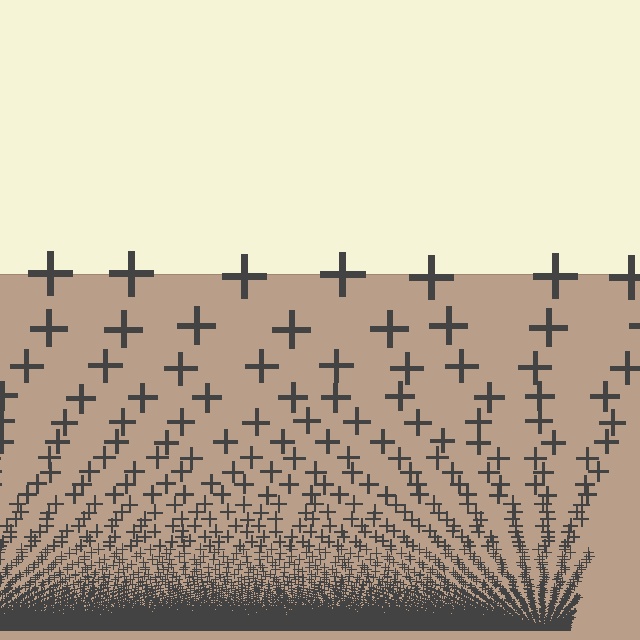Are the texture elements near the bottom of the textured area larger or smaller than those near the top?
Smaller. The gradient is inverted — elements near the bottom are smaller and denser.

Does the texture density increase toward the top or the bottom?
Density increases toward the bottom.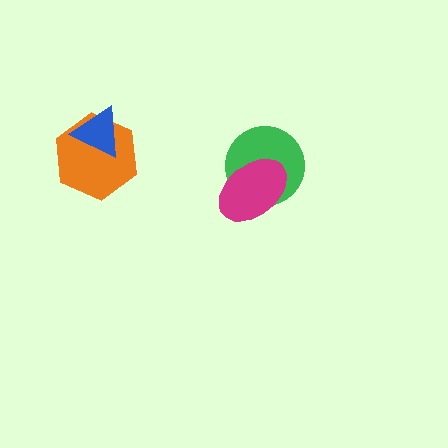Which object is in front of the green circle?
The magenta ellipse is in front of the green circle.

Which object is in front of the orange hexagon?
The blue triangle is in front of the orange hexagon.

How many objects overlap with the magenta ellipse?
1 object overlaps with the magenta ellipse.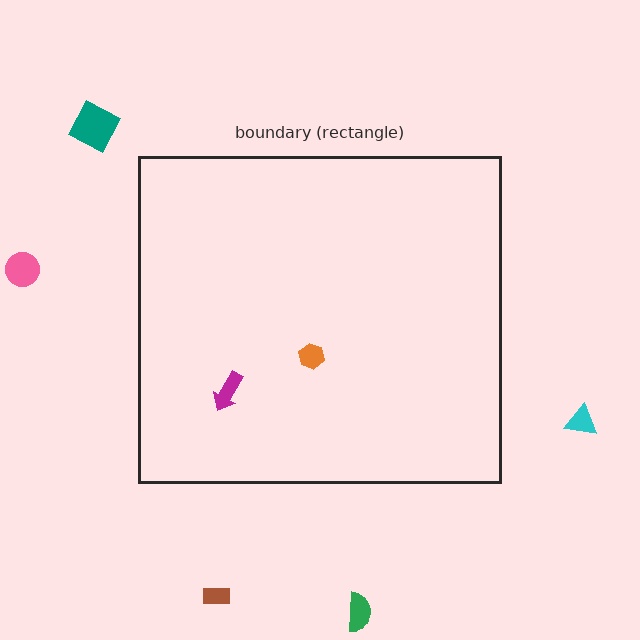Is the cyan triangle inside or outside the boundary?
Outside.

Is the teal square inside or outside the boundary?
Outside.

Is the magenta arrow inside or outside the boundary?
Inside.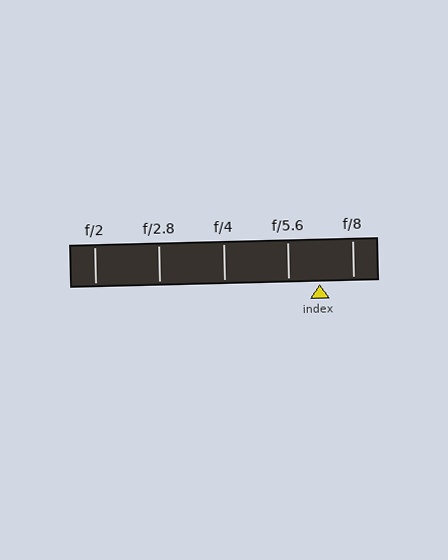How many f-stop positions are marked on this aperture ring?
There are 5 f-stop positions marked.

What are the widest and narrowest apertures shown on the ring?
The widest aperture shown is f/2 and the narrowest is f/8.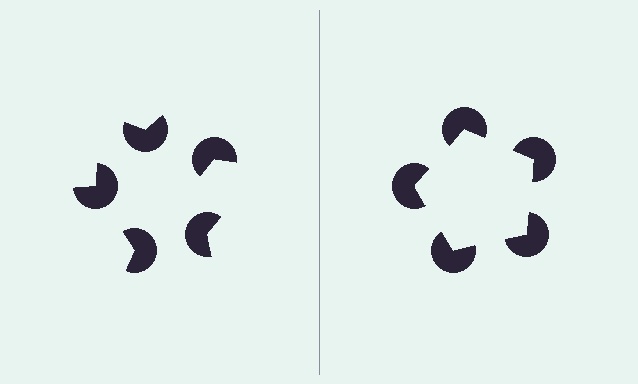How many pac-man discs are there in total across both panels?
10 — 5 on each side.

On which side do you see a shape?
An illusory pentagon appears on the right side. On the left side the wedge cuts are rotated, so no coherent shape forms.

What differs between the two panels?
The pac-man discs are positioned identically on both sides; only the wedge orientations differ. On the right they align to a pentagon; on the left they are misaligned.